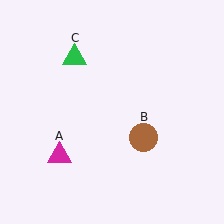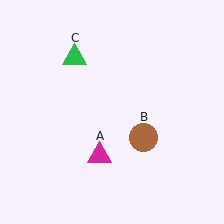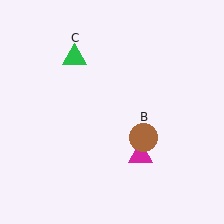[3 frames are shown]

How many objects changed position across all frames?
1 object changed position: magenta triangle (object A).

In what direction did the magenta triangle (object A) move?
The magenta triangle (object A) moved right.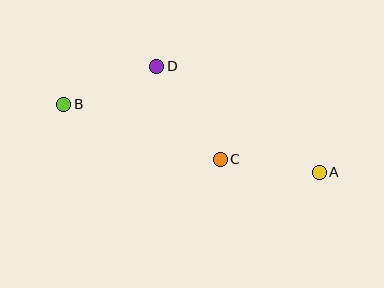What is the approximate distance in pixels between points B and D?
The distance between B and D is approximately 100 pixels.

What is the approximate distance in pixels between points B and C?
The distance between B and C is approximately 166 pixels.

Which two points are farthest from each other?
Points A and B are farthest from each other.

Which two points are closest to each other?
Points A and C are closest to each other.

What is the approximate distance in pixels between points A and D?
The distance between A and D is approximately 194 pixels.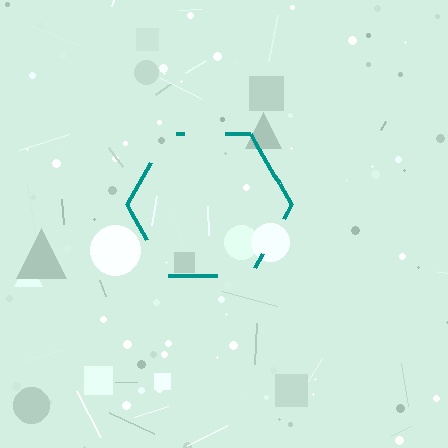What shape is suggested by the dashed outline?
The dashed outline suggests a hexagon.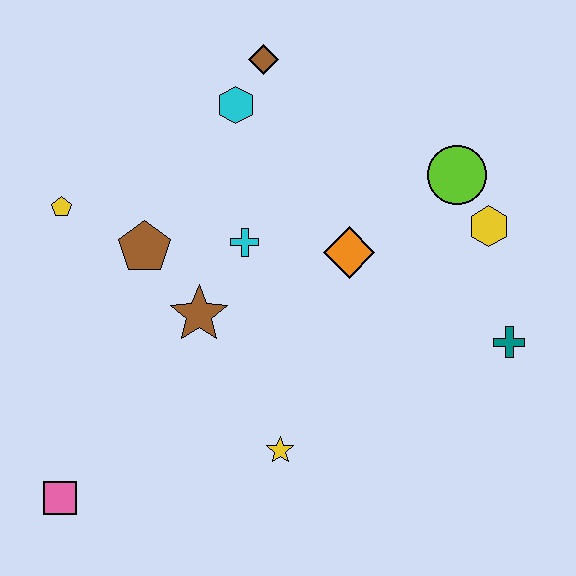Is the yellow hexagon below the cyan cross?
No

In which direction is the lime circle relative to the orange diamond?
The lime circle is to the right of the orange diamond.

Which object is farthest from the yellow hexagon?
The pink square is farthest from the yellow hexagon.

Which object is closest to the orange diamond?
The cyan cross is closest to the orange diamond.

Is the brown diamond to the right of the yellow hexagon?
No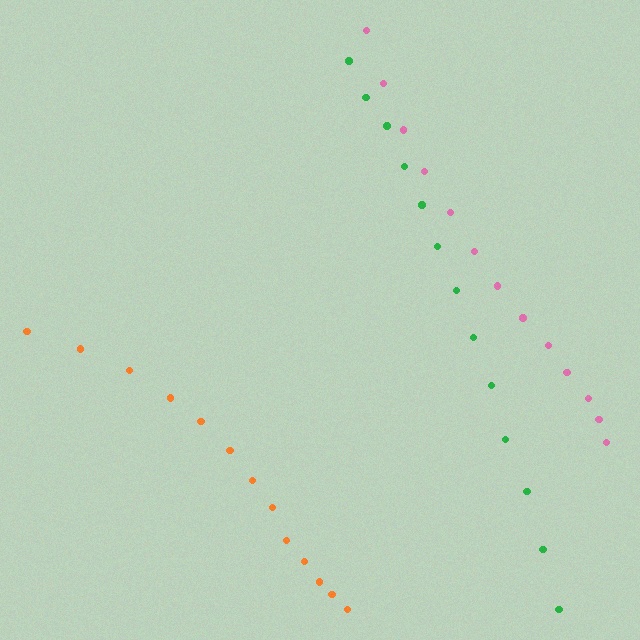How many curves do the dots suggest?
There are 3 distinct paths.